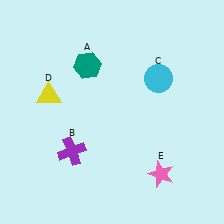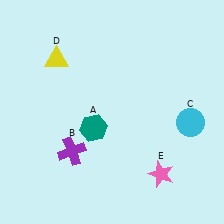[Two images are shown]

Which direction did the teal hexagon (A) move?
The teal hexagon (A) moved down.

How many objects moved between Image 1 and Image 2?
3 objects moved between the two images.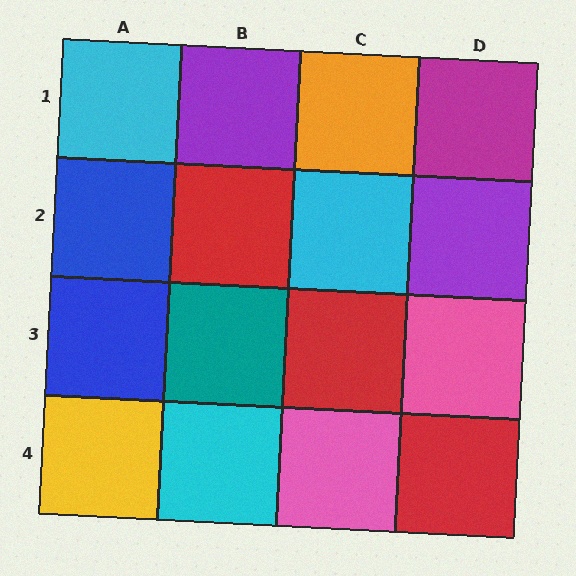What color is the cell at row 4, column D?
Red.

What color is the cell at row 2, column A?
Blue.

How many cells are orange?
1 cell is orange.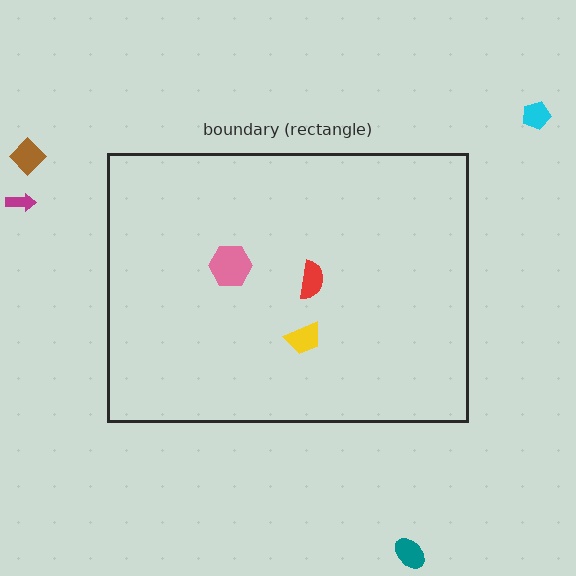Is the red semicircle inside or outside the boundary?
Inside.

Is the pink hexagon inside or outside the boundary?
Inside.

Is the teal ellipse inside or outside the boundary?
Outside.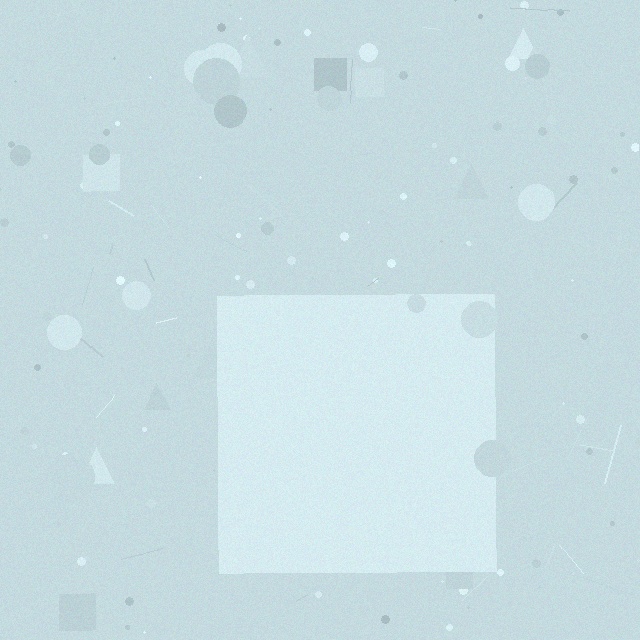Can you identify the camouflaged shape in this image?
The camouflaged shape is a square.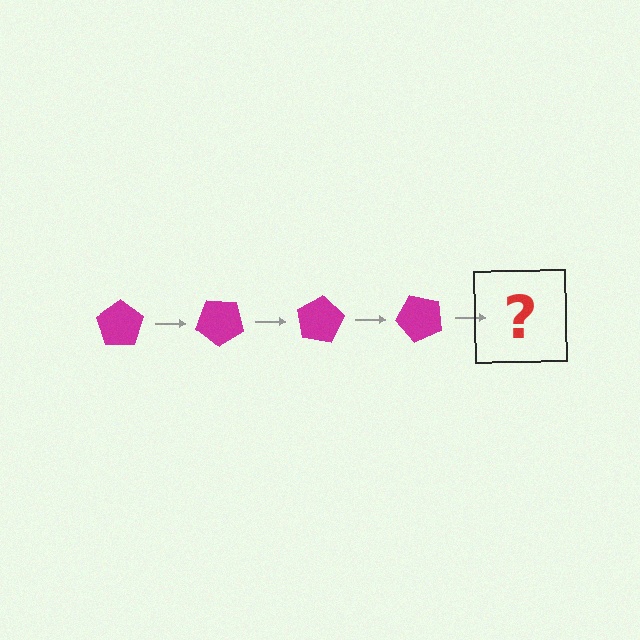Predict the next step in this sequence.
The next step is a magenta pentagon rotated 160 degrees.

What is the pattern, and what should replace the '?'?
The pattern is that the pentagon rotates 40 degrees each step. The '?' should be a magenta pentagon rotated 160 degrees.